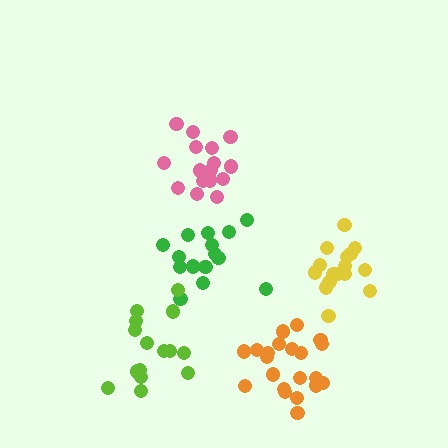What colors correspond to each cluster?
The clusters are colored: yellow, green, pink, orange, lime.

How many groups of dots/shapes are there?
There are 5 groups.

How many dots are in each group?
Group 1: 16 dots, Group 2: 15 dots, Group 3: 17 dots, Group 4: 21 dots, Group 5: 16 dots (85 total).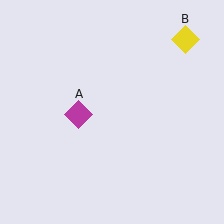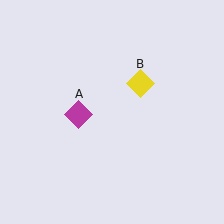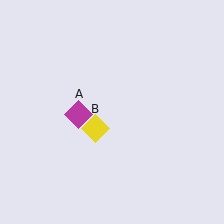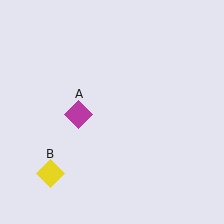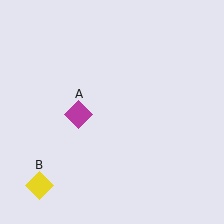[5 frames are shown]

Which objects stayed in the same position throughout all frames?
Magenta diamond (object A) remained stationary.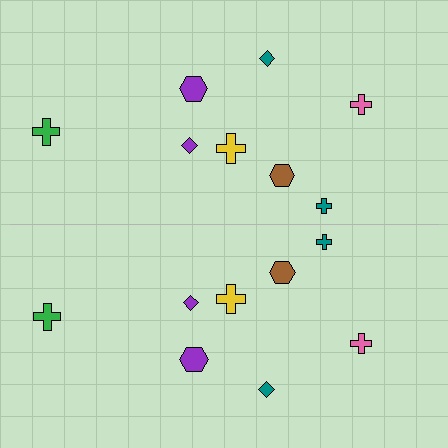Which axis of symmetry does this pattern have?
The pattern has a horizontal axis of symmetry running through the center of the image.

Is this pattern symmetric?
Yes, this pattern has bilateral (reflection) symmetry.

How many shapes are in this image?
There are 16 shapes in this image.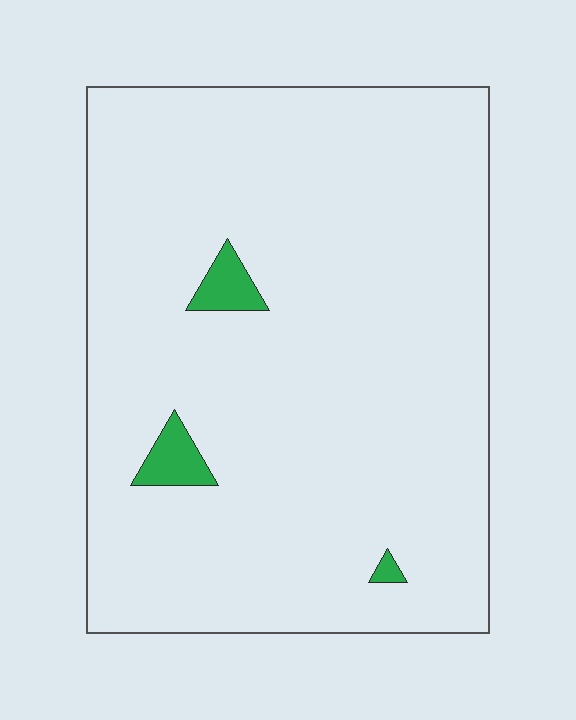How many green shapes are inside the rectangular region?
3.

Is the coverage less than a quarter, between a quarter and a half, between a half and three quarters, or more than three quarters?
Less than a quarter.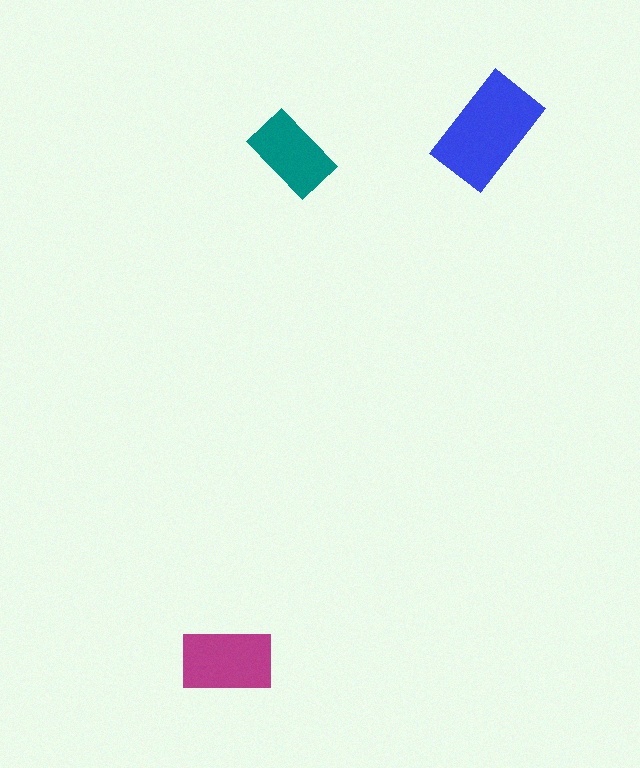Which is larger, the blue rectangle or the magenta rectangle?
The blue one.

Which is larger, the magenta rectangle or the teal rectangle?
The magenta one.